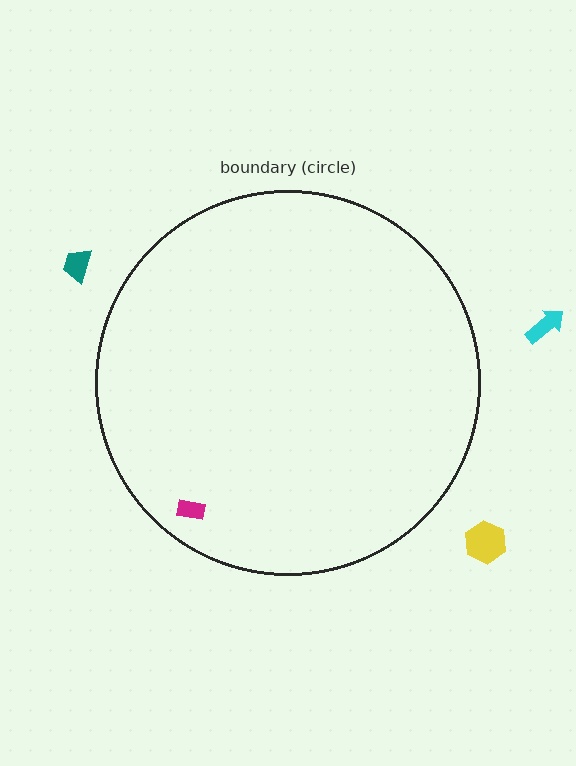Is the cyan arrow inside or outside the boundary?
Outside.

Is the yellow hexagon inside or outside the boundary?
Outside.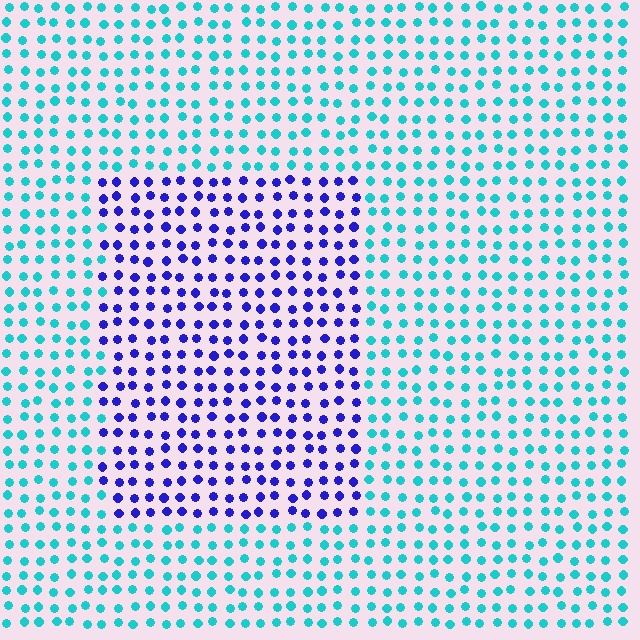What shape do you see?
I see a rectangle.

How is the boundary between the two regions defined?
The boundary is defined purely by a slight shift in hue (about 64 degrees). Spacing, size, and orientation are identical on both sides.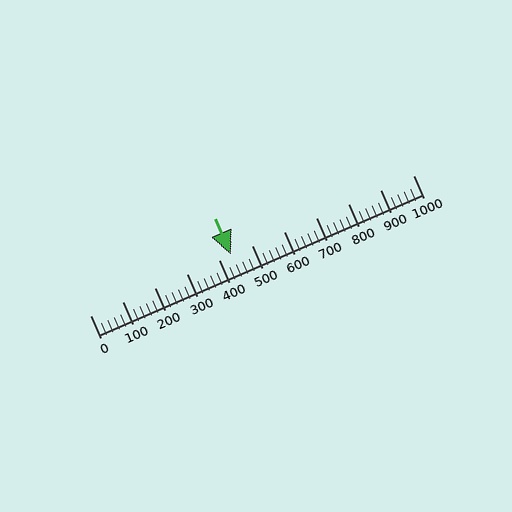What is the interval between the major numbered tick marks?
The major tick marks are spaced 100 units apart.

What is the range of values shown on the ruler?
The ruler shows values from 0 to 1000.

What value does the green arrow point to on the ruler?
The green arrow points to approximately 436.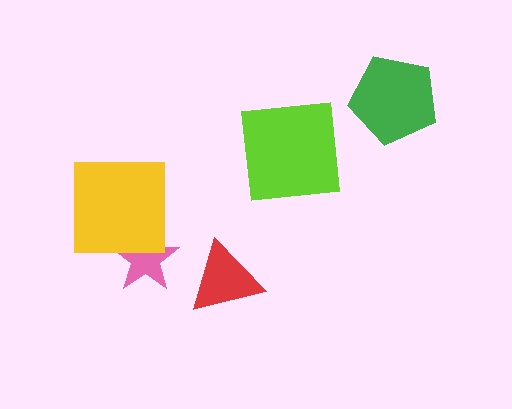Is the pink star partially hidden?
Yes, it is partially covered by another shape.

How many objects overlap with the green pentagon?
0 objects overlap with the green pentagon.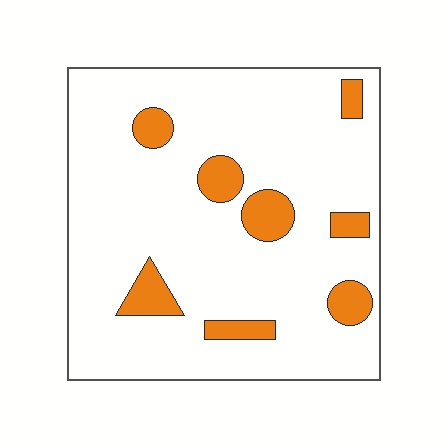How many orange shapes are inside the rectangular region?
8.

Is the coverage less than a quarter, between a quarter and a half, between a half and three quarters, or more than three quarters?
Less than a quarter.